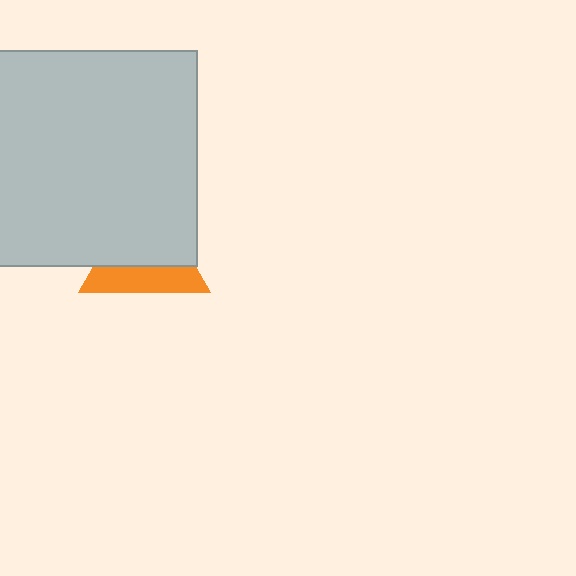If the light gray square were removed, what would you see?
You would see the complete orange triangle.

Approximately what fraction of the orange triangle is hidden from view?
Roughly 60% of the orange triangle is hidden behind the light gray square.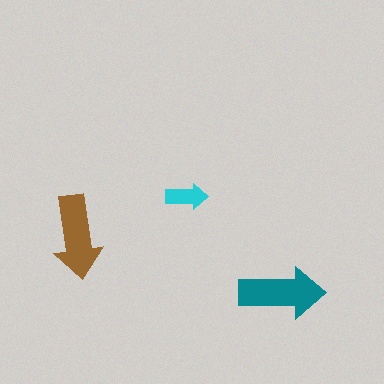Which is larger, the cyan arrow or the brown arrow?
The brown one.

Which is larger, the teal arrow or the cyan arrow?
The teal one.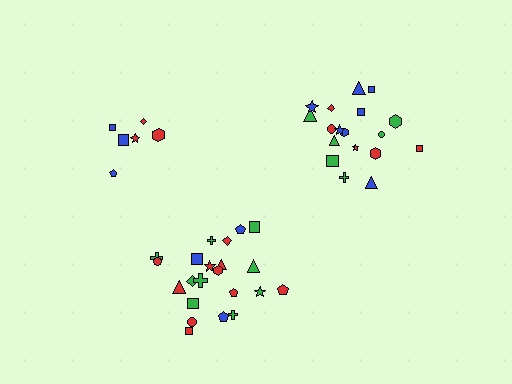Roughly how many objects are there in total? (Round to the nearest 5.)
Roughly 45 objects in total.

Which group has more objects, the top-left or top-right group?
The top-right group.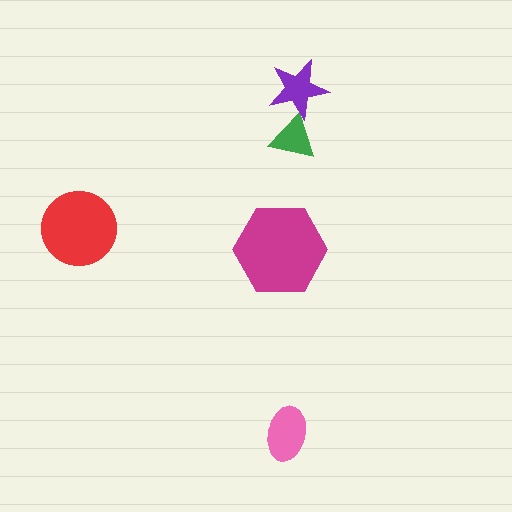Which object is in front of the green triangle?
The purple star is in front of the green triangle.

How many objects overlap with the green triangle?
1 object overlaps with the green triangle.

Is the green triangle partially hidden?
Yes, it is partially covered by another shape.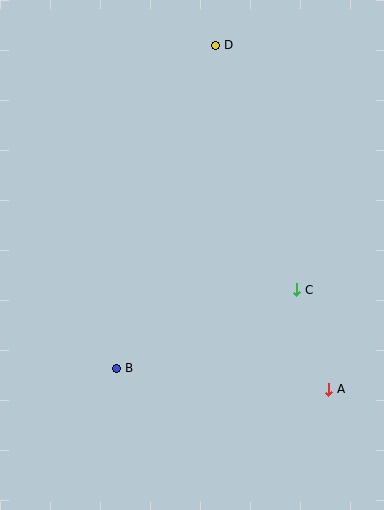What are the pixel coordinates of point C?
Point C is at (297, 290).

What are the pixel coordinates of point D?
Point D is at (216, 45).